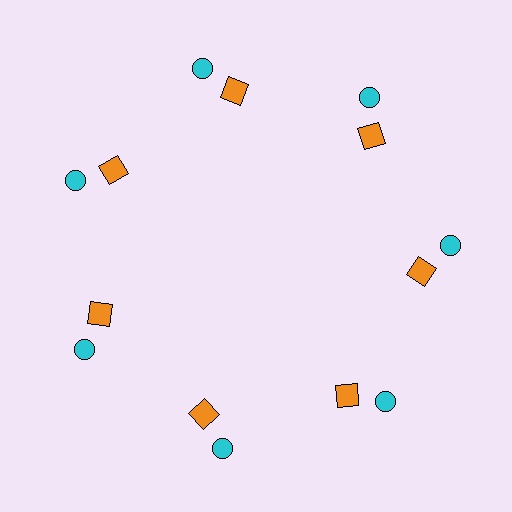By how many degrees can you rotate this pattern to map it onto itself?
The pattern maps onto itself every 51 degrees of rotation.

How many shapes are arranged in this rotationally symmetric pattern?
There are 14 shapes, arranged in 7 groups of 2.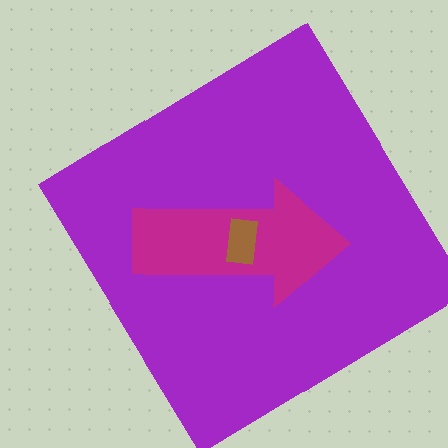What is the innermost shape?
The brown rectangle.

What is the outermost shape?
The purple diamond.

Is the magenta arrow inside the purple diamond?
Yes.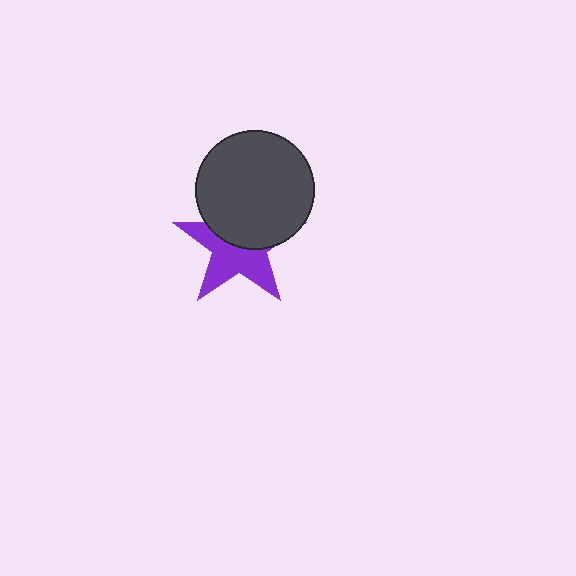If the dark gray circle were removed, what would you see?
You would see the complete purple star.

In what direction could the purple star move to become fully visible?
The purple star could move down. That would shift it out from behind the dark gray circle entirely.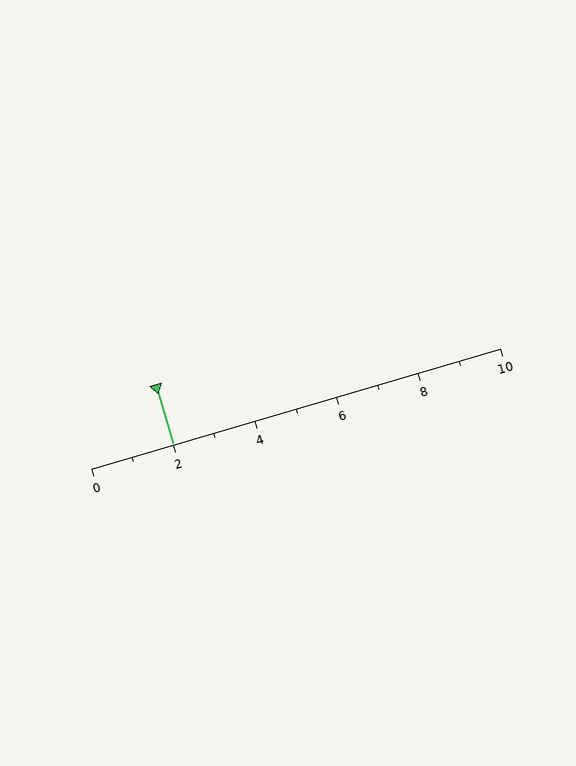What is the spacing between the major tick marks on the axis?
The major ticks are spaced 2 apart.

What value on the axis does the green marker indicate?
The marker indicates approximately 2.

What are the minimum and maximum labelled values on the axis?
The axis runs from 0 to 10.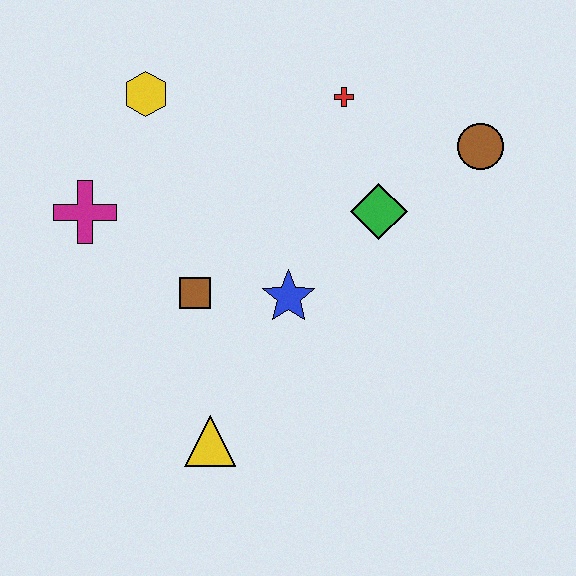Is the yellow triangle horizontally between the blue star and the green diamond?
No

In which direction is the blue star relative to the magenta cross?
The blue star is to the right of the magenta cross.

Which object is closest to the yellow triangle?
The brown square is closest to the yellow triangle.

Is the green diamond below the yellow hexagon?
Yes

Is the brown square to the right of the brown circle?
No